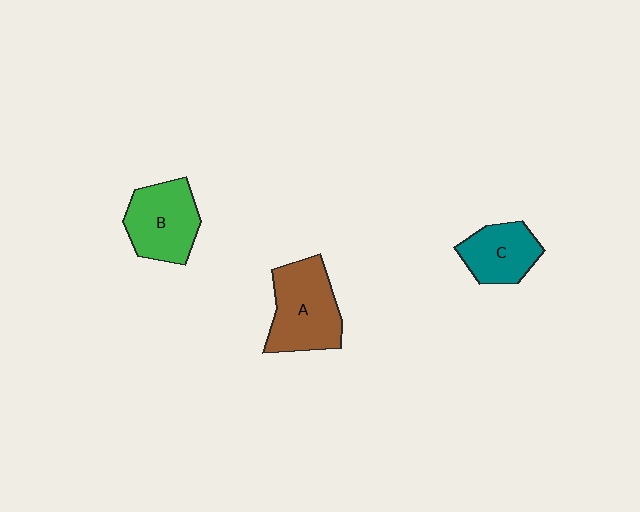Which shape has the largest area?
Shape A (brown).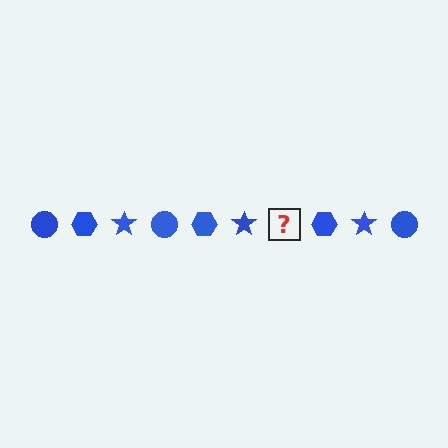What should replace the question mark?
The question mark should be replaced with a blue circle.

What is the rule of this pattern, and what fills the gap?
The rule is that the pattern cycles through circle, hexagon, star shapes in blue. The gap should be filled with a blue circle.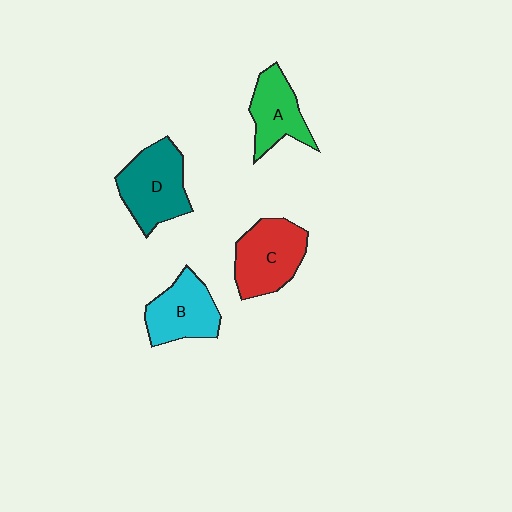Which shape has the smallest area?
Shape A (green).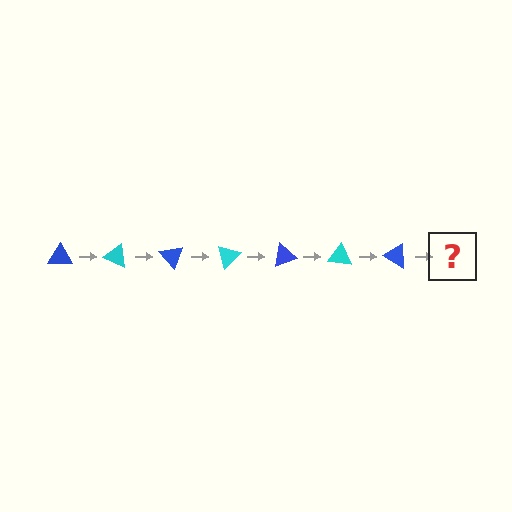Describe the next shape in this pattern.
It should be a cyan triangle, rotated 175 degrees from the start.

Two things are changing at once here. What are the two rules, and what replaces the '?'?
The two rules are that it rotates 25 degrees each step and the color cycles through blue and cyan. The '?' should be a cyan triangle, rotated 175 degrees from the start.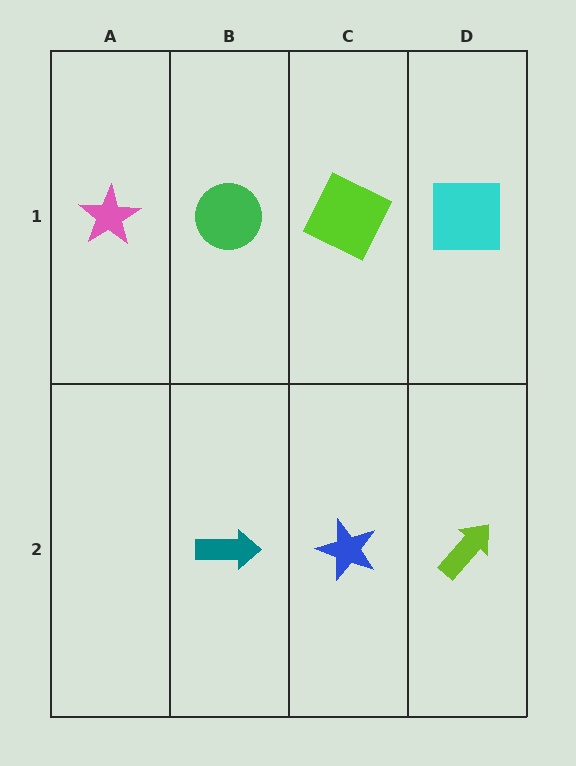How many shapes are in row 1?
4 shapes.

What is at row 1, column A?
A pink star.